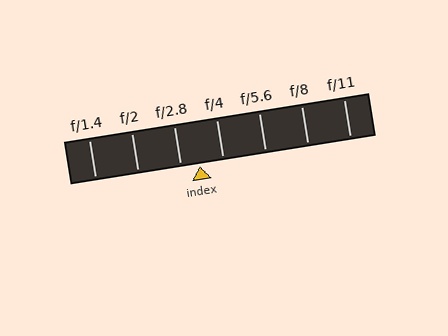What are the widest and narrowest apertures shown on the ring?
The widest aperture shown is f/1.4 and the narrowest is f/11.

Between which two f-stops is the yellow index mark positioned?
The index mark is between f/2.8 and f/4.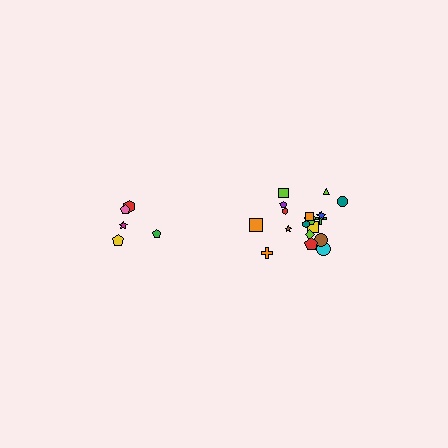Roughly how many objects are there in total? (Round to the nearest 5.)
Roughly 25 objects in total.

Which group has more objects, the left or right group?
The right group.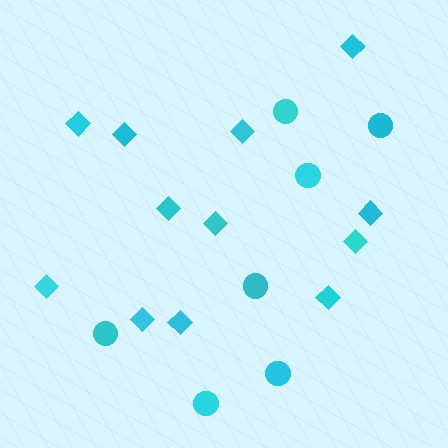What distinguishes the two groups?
There are 2 groups: one group of diamonds (12) and one group of circles (7).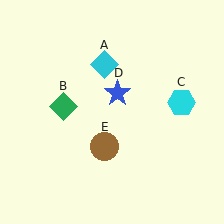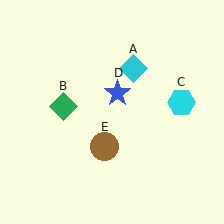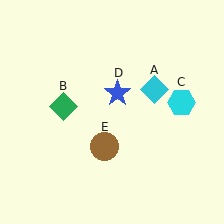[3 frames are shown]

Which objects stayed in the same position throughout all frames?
Green diamond (object B) and cyan hexagon (object C) and blue star (object D) and brown circle (object E) remained stationary.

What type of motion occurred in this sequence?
The cyan diamond (object A) rotated clockwise around the center of the scene.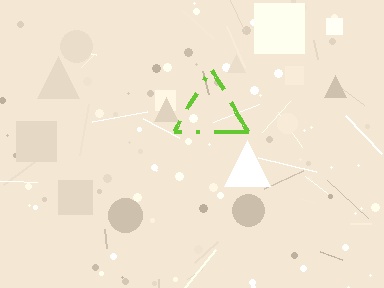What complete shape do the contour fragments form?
The contour fragments form a triangle.